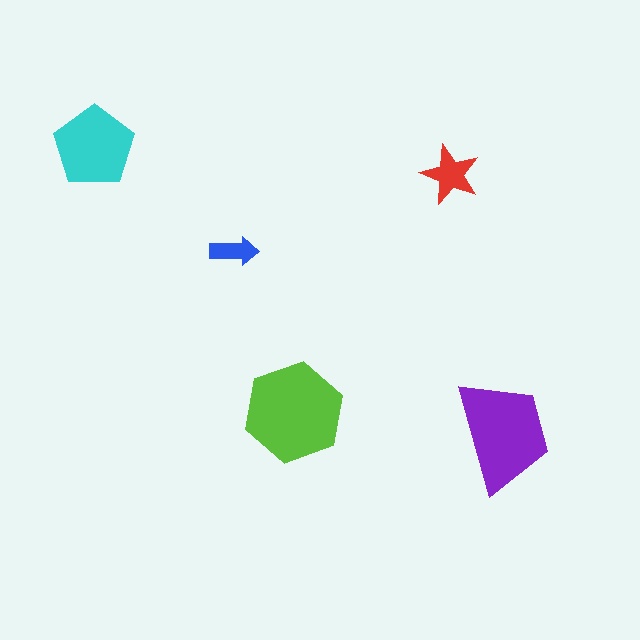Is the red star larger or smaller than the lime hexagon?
Smaller.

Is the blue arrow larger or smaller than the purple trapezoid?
Smaller.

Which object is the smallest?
The blue arrow.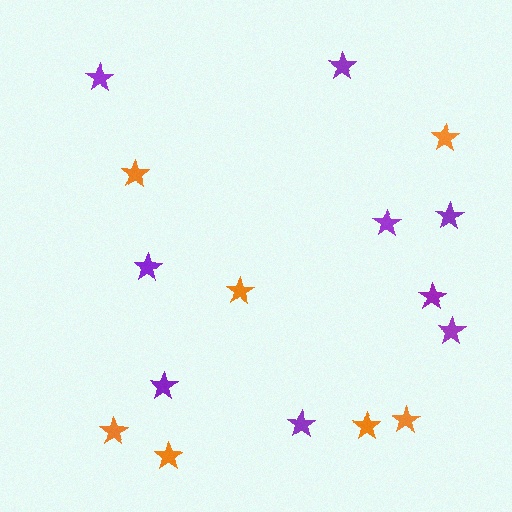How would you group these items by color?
There are 2 groups: one group of orange stars (7) and one group of purple stars (9).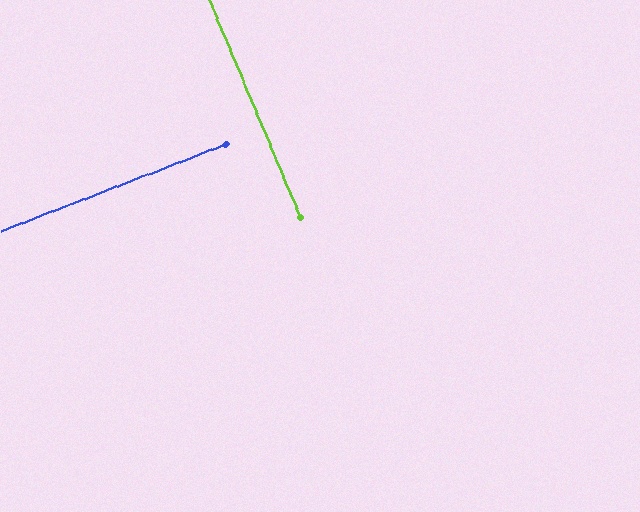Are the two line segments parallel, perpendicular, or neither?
Perpendicular — they meet at approximately 88°.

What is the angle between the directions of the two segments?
Approximately 88 degrees.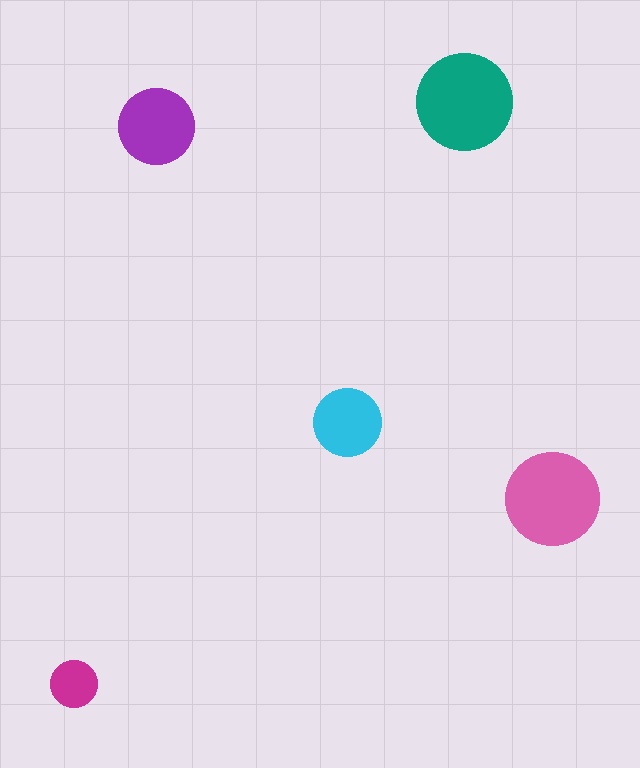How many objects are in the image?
There are 5 objects in the image.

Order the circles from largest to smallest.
the teal one, the pink one, the purple one, the cyan one, the magenta one.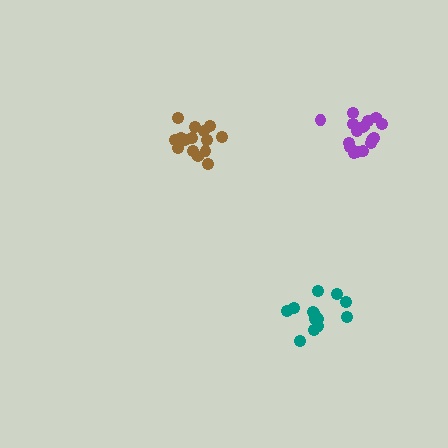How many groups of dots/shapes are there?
There are 3 groups.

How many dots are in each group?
Group 1: 15 dots, Group 2: 18 dots, Group 3: 15 dots (48 total).